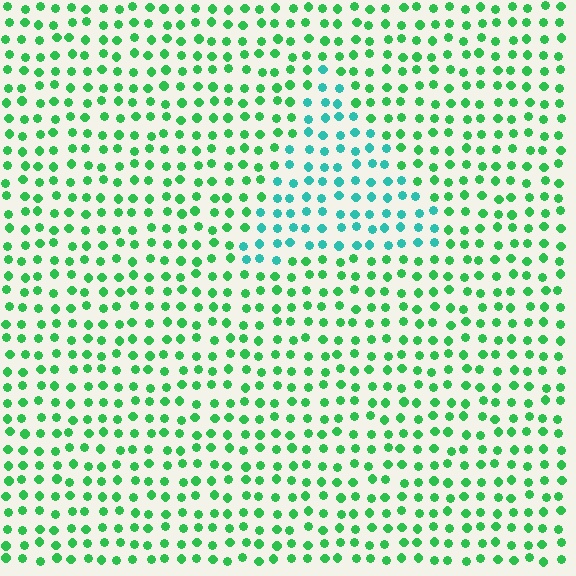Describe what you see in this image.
The image is filled with small green elements in a uniform arrangement. A triangle-shaped region is visible where the elements are tinted to a slightly different hue, forming a subtle color boundary.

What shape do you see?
I see a triangle.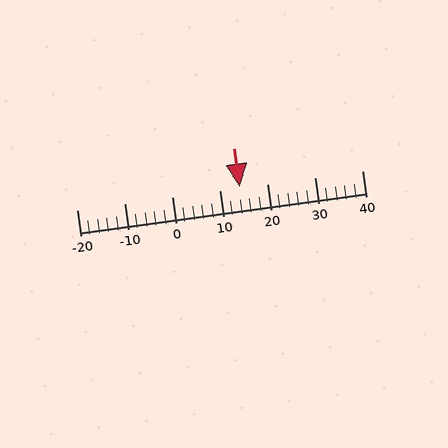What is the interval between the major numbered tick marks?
The major tick marks are spaced 10 units apart.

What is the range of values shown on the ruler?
The ruler shows values from -20 to 40.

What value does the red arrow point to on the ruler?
The red arrow points to approximately 14.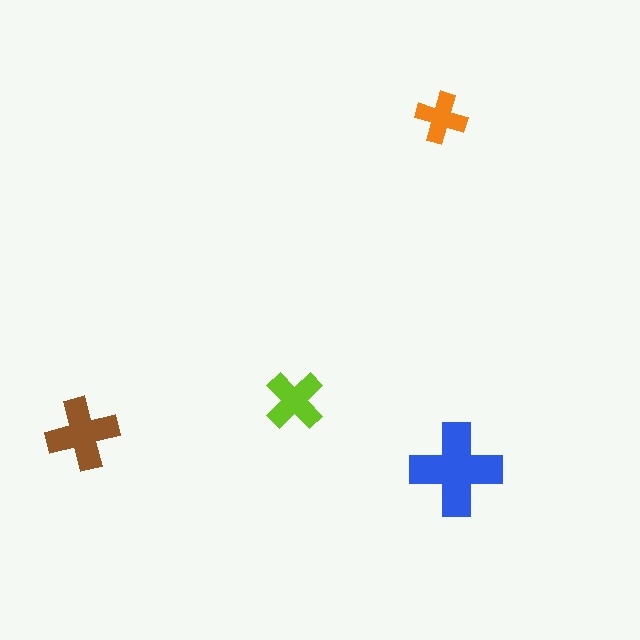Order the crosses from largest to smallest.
the blue one, the brown one, the lime one, the orange one.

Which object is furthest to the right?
The blue cross is rightmost.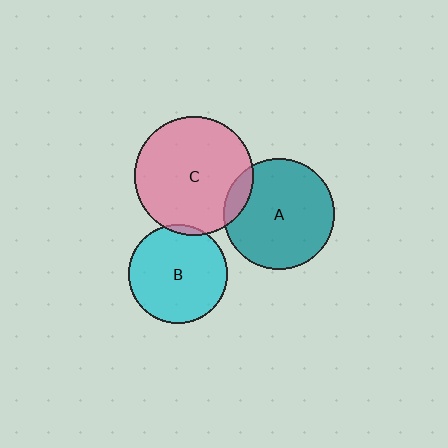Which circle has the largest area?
Circle C (pink).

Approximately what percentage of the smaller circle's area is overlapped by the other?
Approximately 5%.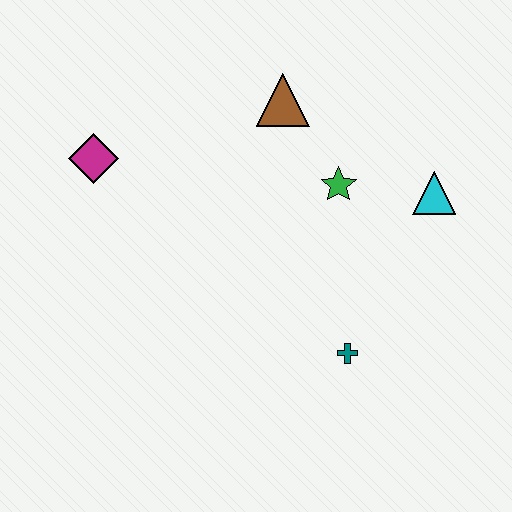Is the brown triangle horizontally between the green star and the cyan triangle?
No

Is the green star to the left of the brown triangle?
No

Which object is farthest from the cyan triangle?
The magenta diamond is farthest from the cyan triangle.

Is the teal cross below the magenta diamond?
Yes